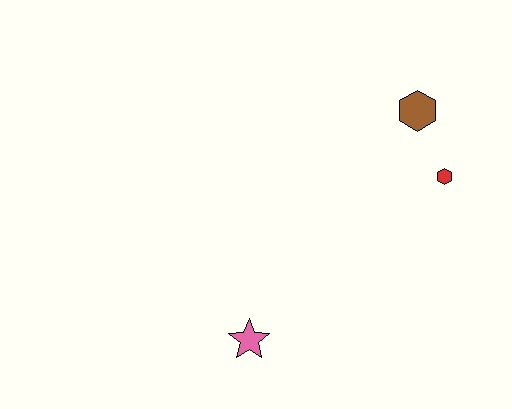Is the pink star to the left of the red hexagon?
Yes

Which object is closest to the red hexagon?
The brown hexagon is closest to the red hexagon.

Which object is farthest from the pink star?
The brown hexagon is farthest from the pink star.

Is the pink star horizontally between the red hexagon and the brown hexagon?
No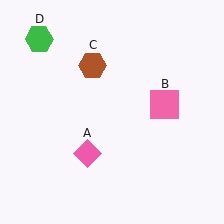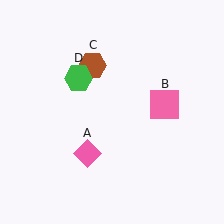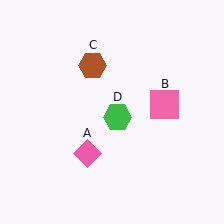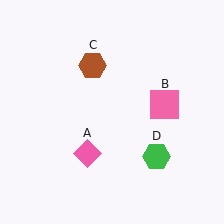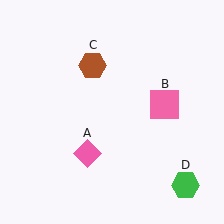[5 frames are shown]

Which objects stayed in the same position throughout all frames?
Pink diamond (object A) and pink square (object B) and brown hexagon (object C) remained stationary.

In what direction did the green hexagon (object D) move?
The green hexagon (object D) moved down and to the right.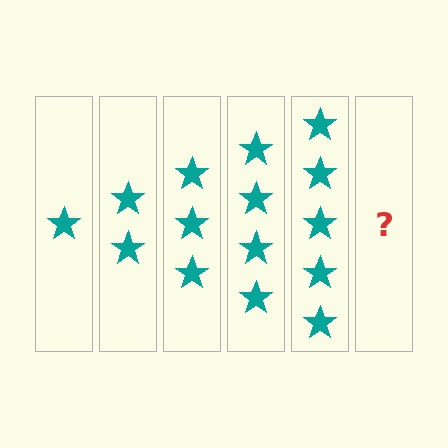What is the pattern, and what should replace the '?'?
The pattern is that each step adds one more star. The '?' should be 6 stars.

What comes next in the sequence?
The next element should be 6 stars.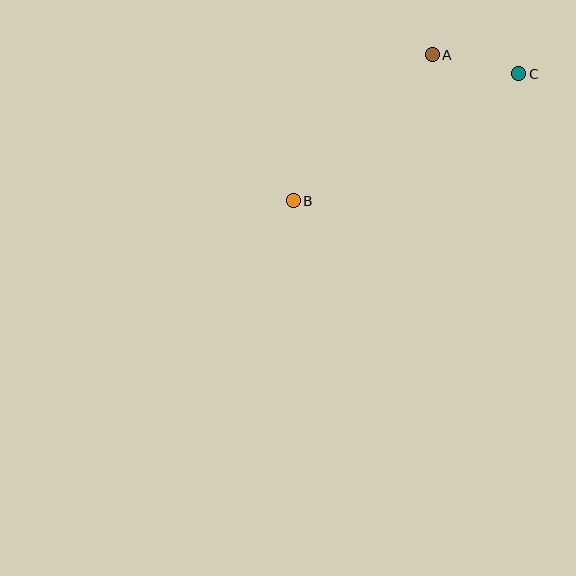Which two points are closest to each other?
Points A and C are closest to each other.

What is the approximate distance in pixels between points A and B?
The distance between A and B is approximately 202 pixels.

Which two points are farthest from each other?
Points B and C are farthest from each other.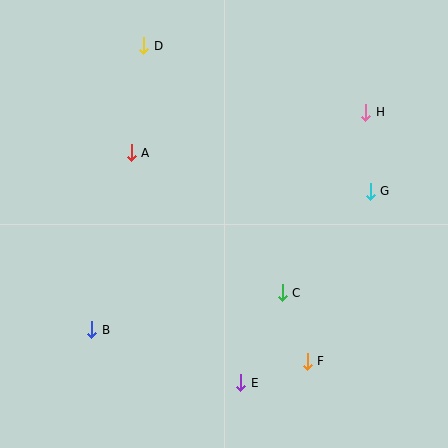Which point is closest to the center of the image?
Point C at (282, 293) is closest to the center.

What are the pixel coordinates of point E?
Point E is at (241, 383).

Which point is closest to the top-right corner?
Point H is closest to the top-right corner.